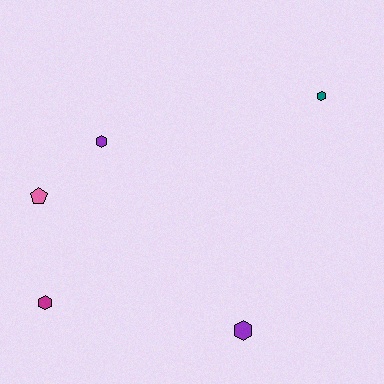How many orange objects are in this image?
There are no orange objects.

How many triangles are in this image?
There are no triangles.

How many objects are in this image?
There are 5 objects.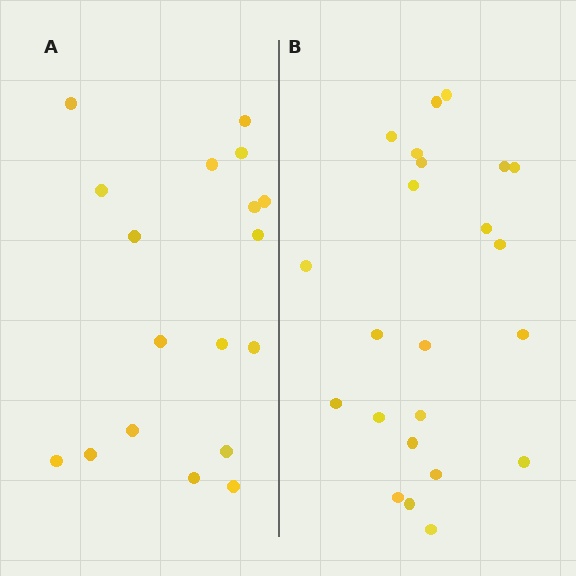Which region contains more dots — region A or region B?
Region B (the right region) has more dots.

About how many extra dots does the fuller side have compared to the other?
Region B has about 5 more dots than region A.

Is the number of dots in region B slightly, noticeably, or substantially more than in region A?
Region B has noticeably more, but not dramatically so. The ratio is roughly 1.3 to 1.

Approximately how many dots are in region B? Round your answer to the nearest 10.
About 20 dots. (The exact count is 23, which rounds to 20.)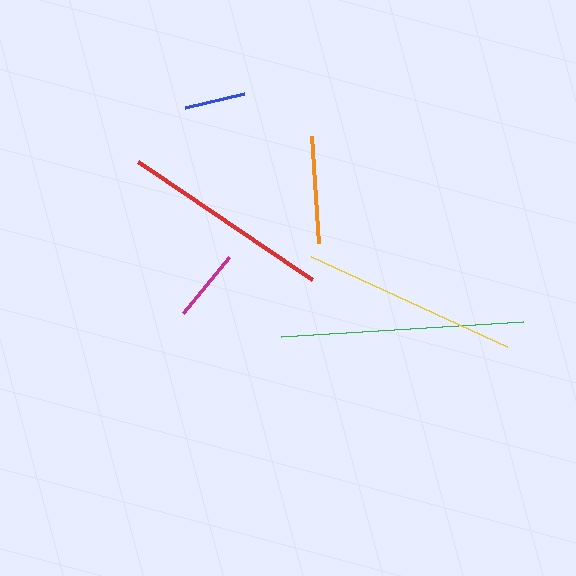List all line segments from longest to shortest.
From longest to shortest: green, yellow, red, orange, magenta, blue.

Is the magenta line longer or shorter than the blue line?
The magenta line is longer than the blue line.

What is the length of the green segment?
The green segment is approximately 242 pixels long.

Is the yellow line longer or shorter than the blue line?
The yellow line is longer than the blue line.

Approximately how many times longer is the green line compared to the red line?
The green line is approximately 1.2 times the length of the red line.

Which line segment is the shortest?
The blue line is the shortest at approximately 61 pixels.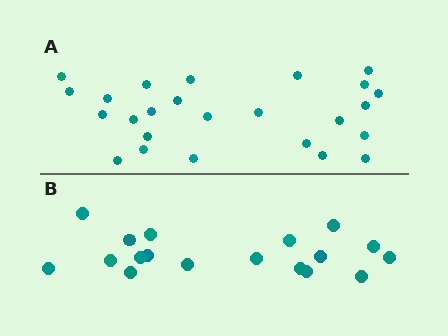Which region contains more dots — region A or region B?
Region A (the top region) has more dots.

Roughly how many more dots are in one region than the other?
Region A has roughly 8 or so more dots than region B.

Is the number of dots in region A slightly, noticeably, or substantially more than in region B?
Region A has noticeably more, but not dramatically so. The ratio is roughly 1.4 to 1.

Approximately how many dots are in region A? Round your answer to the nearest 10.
About 20 dots. (The exact count is 25, which rounds to 20.)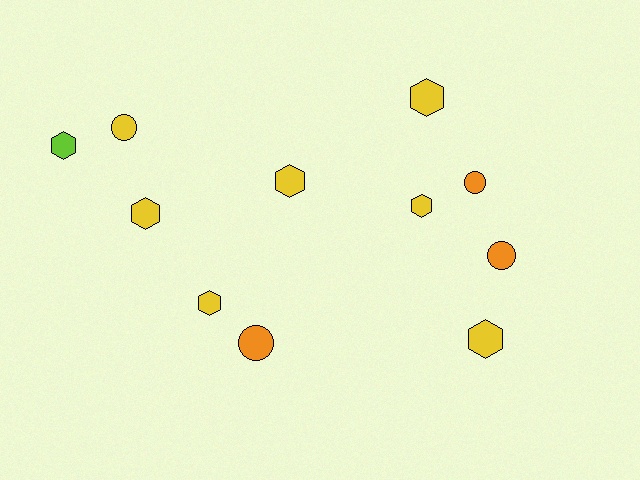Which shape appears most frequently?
Hexagon, with 7 objects.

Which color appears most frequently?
Yellow, with 7 objects.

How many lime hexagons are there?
There is 1 lime hexagon.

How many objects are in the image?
There are 11 objects.